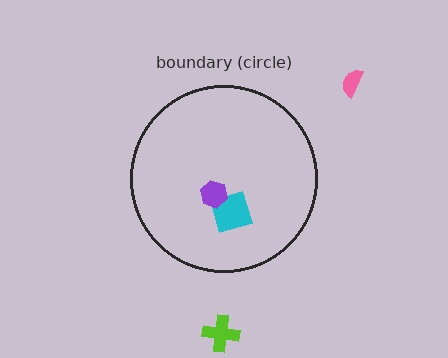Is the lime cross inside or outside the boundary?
Outside.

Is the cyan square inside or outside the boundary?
Inside.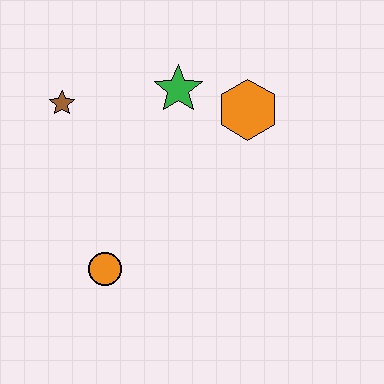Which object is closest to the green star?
The orange hexagon is closest to the green star.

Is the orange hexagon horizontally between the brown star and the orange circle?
No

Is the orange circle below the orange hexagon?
Yes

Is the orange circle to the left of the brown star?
No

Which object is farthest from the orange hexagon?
The orange circle is farthest from the orange hexagon.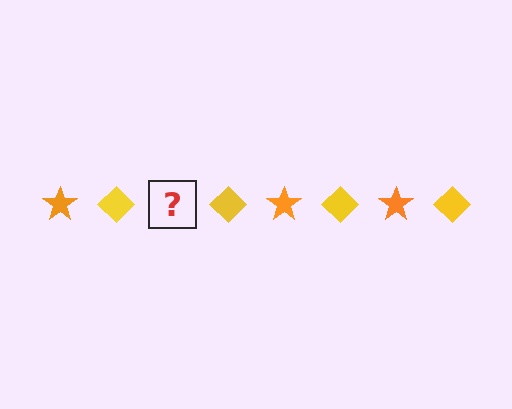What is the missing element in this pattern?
The missing element is an orange star.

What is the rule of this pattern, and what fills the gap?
The rule is that the pattern alternates between orange star and yellow diamond. The gap should be filled with an orange star.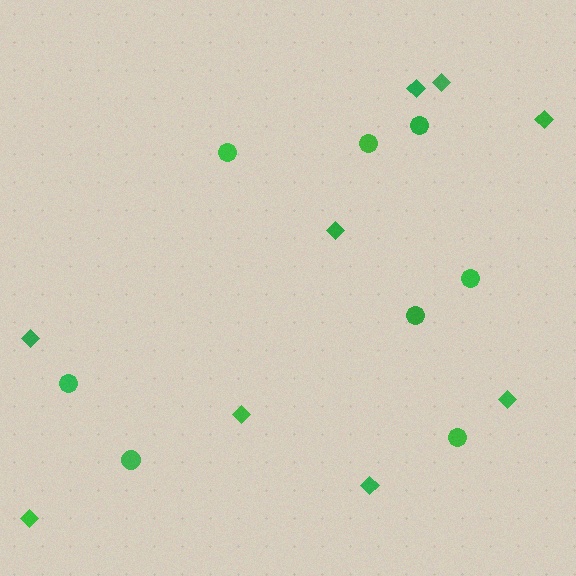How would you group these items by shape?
There are 2 groups: one group of circles (8) and one group of diamonds (9).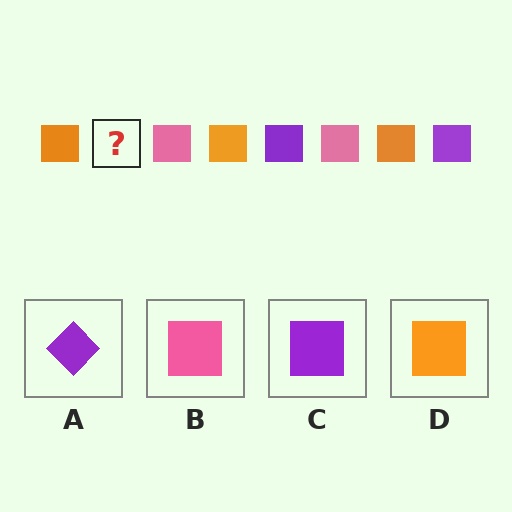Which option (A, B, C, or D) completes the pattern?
C.